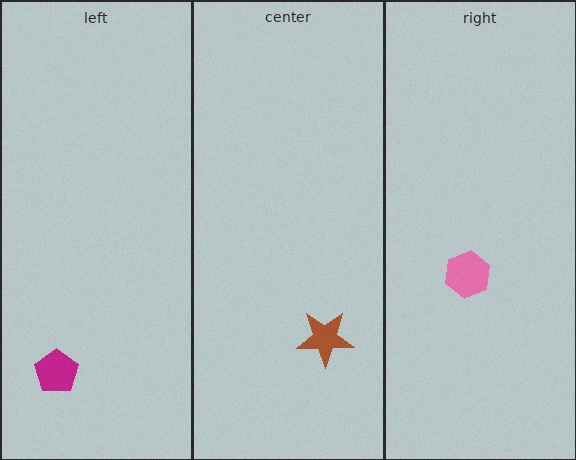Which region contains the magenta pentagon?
The left region.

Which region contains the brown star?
The center region.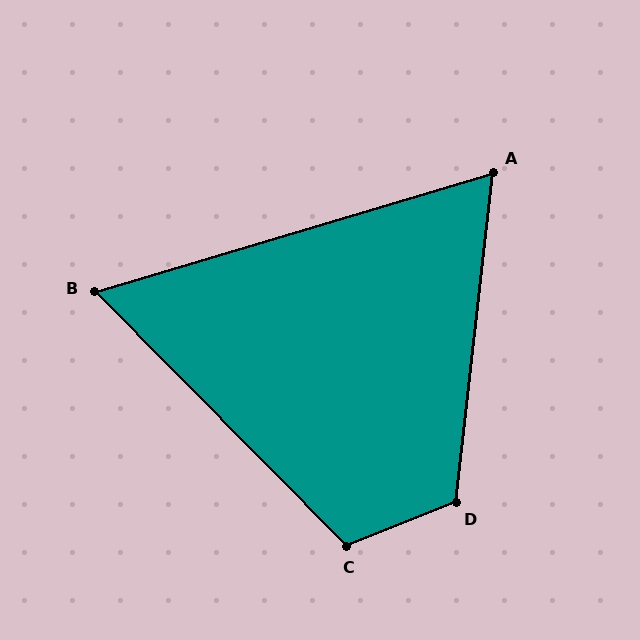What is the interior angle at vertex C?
Approximately 113 degrees (obtuse).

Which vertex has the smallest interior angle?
B, at approximately 62 degrees.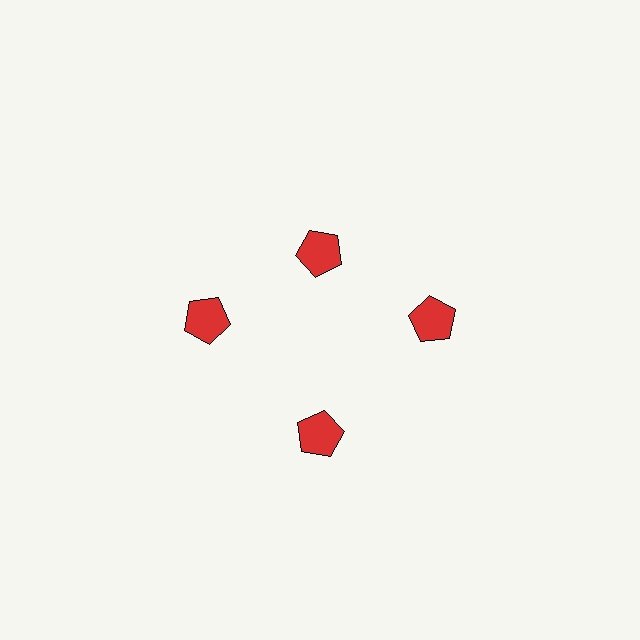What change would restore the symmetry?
The symmetry would be restored by moving it outward, back onto the ring so that all 4 pentagons sit at equal angles and equal distance from the center.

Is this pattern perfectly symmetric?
No. The 4 red pentagons are arranged in a ring, but one element near the 12 o'clock position is pulled inward toward the center, breaking the 4-fold rotational symmetry.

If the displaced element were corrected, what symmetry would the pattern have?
It would have 4-fold rotational symmetry — the pattern would map onto itself every 90 degrees.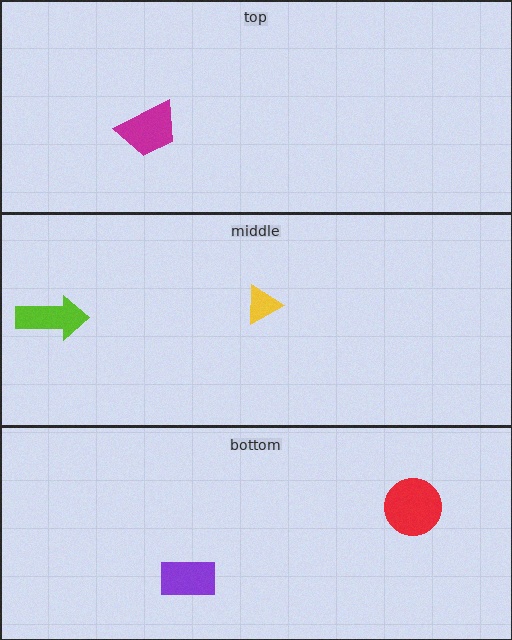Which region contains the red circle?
The bottom region.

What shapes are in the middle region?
The yellow triangle, the lime arrow.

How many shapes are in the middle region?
2.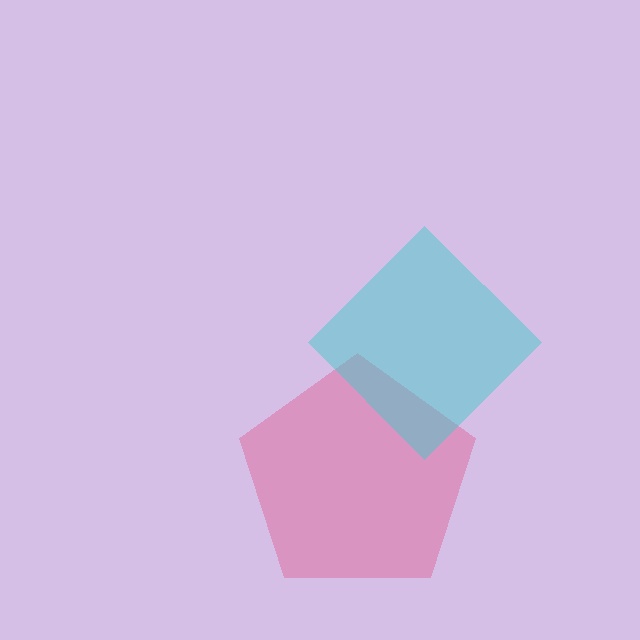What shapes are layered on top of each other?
The layered shapes are: a pink pentagon, a cyan diamond.